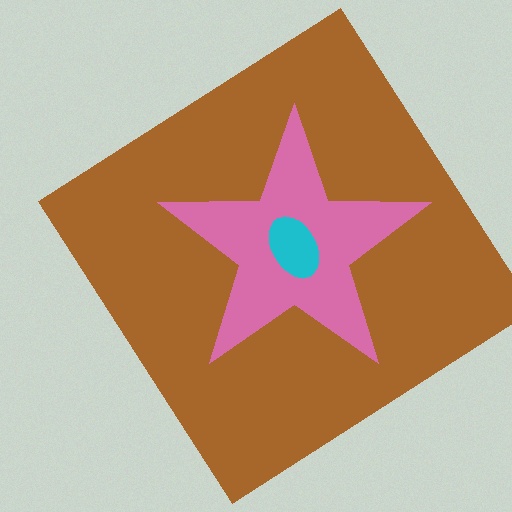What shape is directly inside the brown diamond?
The pink star.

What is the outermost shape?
The brown diamond.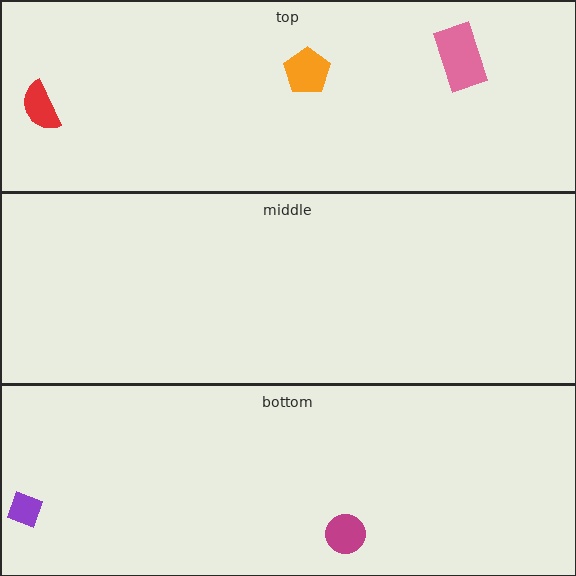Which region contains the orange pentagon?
The top region.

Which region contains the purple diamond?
The bottom region.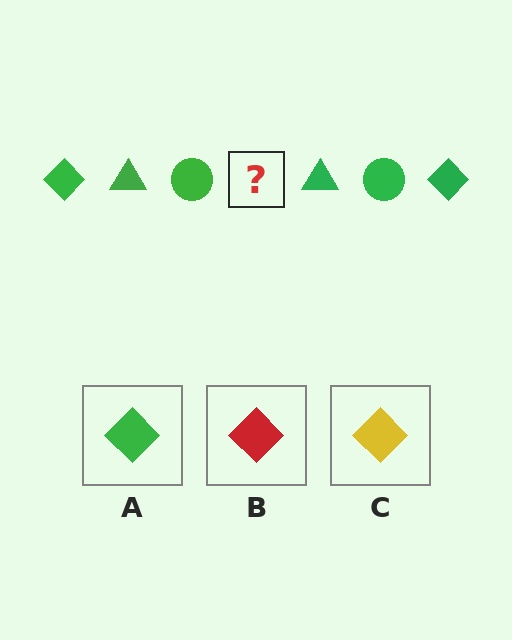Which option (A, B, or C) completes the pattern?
A.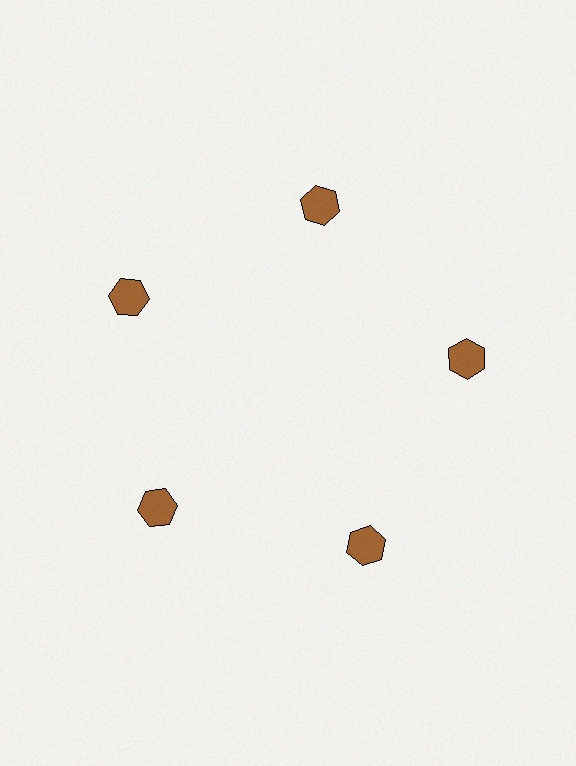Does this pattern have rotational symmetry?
Yes, this pattern has 5-fold rotational symmetry. It looks the same after rotating 72 degrees around the center.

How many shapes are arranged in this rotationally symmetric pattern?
There are 5 shapes, arranged in 5 groups of 1.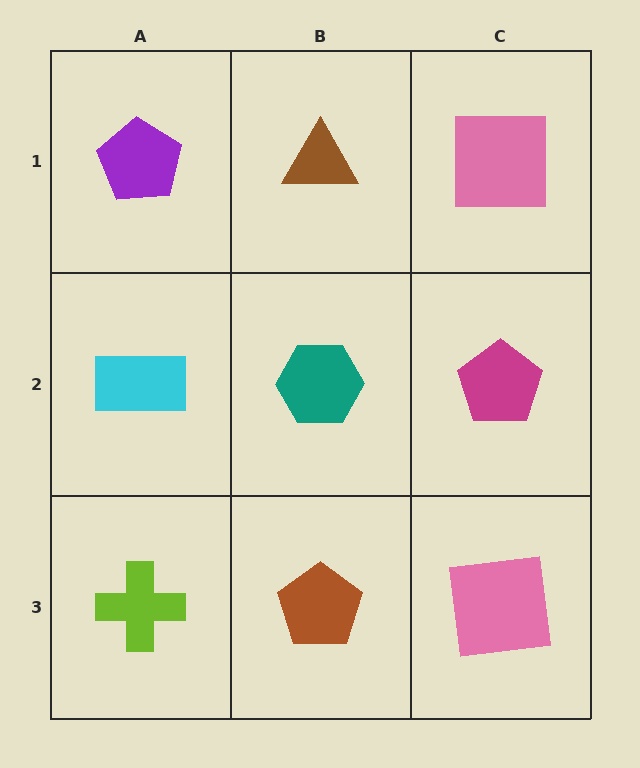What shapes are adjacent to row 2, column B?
A brown triangle (row 1, column B), a brown pentagon (row 3, column B), a cyan rectangle (row 2, column A), a magenta pentagon (row 2, column C).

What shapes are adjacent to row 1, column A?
A cyan rectangle (row 2, column A), a brown triangle (row 1, column B).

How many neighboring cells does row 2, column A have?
3.